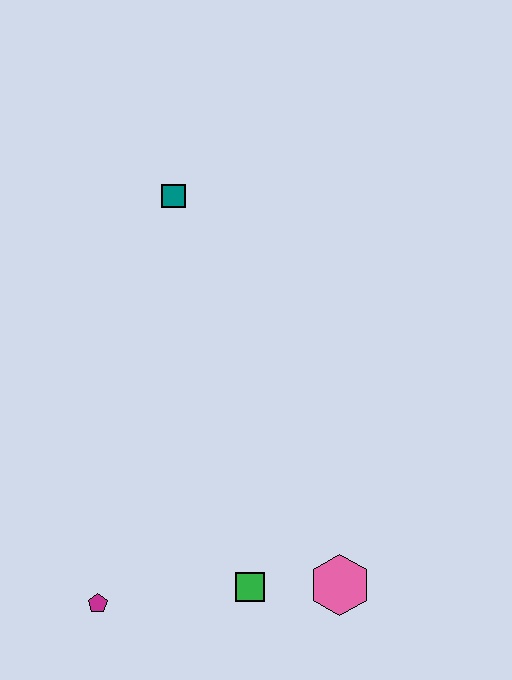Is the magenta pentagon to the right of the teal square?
No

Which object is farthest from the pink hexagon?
The teal square is farthest from the pink hexagon.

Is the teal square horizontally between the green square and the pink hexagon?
No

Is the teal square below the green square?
No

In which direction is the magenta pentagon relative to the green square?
The magenta pentagon is to the left of the green square.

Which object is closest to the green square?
The pink hexagon is closest to the green square.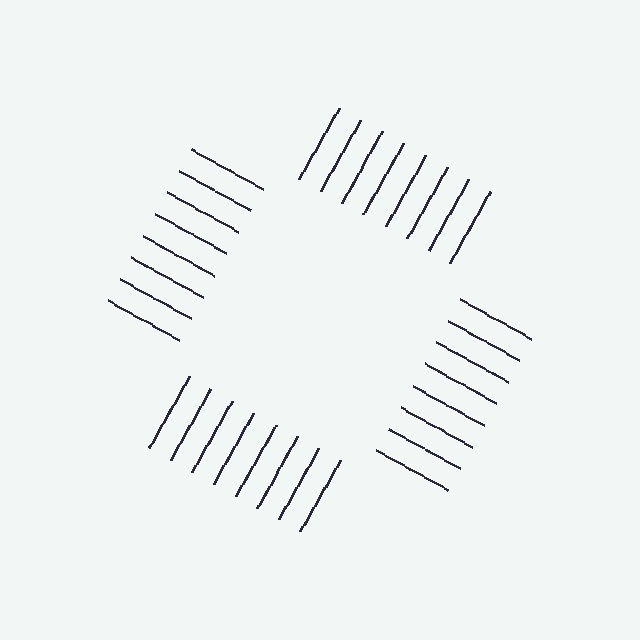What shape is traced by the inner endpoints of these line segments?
An illusory square — the line segments terminate on its edges but no continuous stroke is drawn.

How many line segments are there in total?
32 — 8 along each of the 4 edges.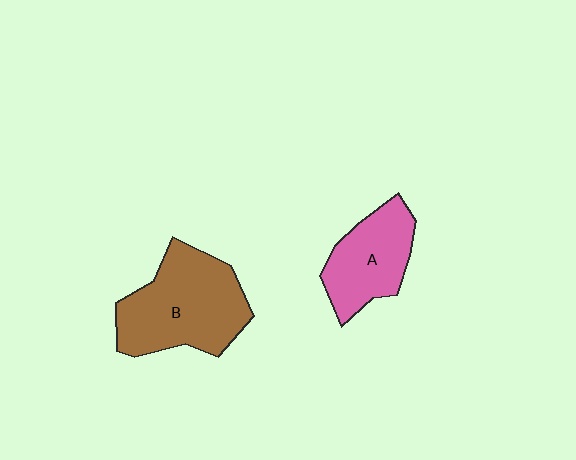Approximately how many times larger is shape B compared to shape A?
Approximately 1.5 times.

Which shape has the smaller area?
Shape A (pink).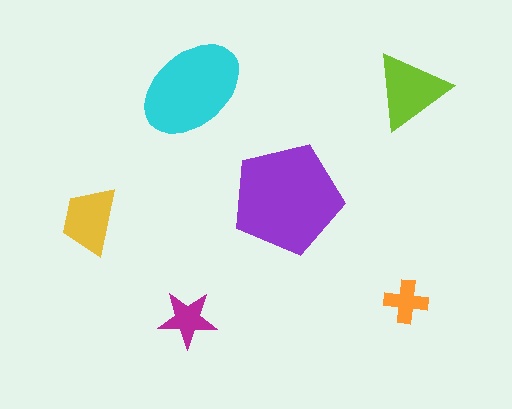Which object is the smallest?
The orange cross.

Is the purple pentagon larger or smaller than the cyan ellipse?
Larger.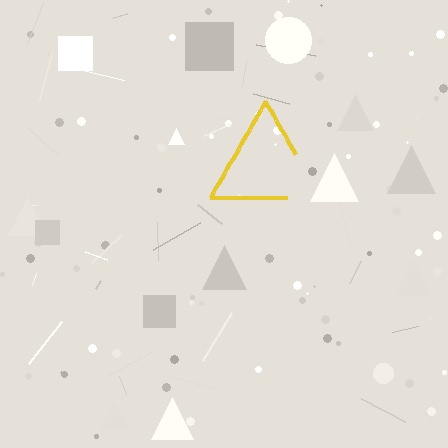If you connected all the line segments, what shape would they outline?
They would outline a triangle.